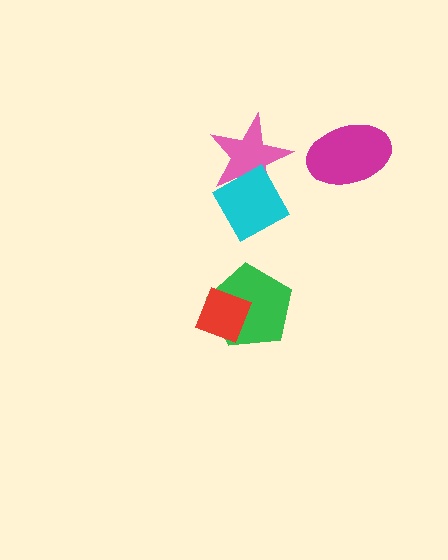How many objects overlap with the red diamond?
1 object overlaps with the red diamond.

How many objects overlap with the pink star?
1 object overlaps with the pink star.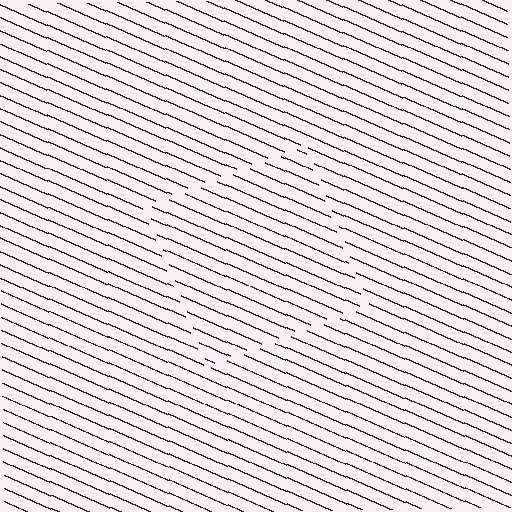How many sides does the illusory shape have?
4 sides — the line-ends trace a square.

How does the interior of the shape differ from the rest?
The interior of the shape contains the same grating, shifted by half a period — the contour is defined by the phase discontinuity where line-ends from the inner and outer gratings abut.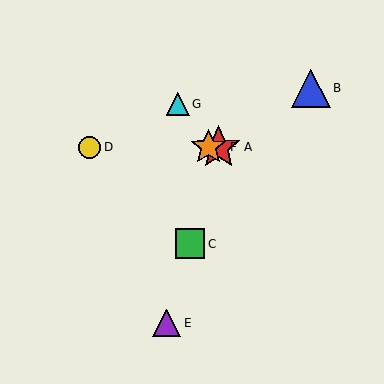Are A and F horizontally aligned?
Yes, both are at y≈147.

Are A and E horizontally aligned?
No, A is at y≈147 and E is at y≈323.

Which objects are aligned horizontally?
Objects A, D, F are aligned horizontally.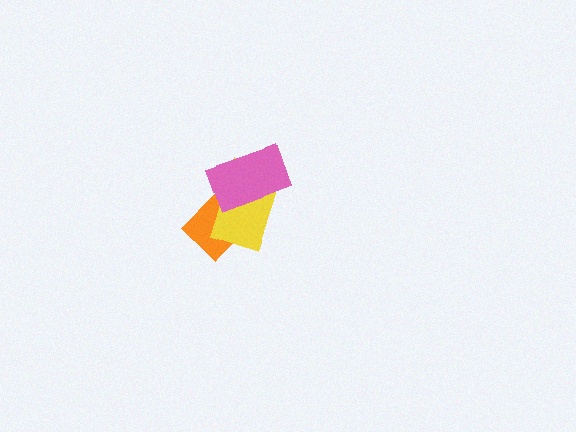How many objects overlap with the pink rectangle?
2 objects overlap with the pink rectangle.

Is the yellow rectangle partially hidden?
Yes, it is partially covered by another shape.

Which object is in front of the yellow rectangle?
The pink rectangle is in front of the yellow rectangle.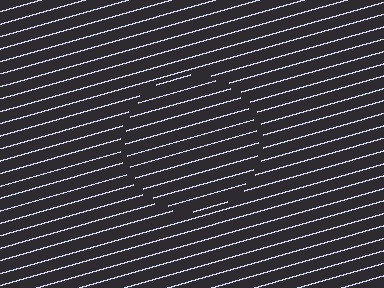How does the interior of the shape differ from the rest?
The interior of the shape contains the same grating, shifted by half a period — the contour is defined by the phase discontinuity where line-ends from the inner and outer gratings abut.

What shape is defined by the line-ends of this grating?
An illusory circle. The interior of the shape contains the same grating, shifted by half a period — the contour is defined by the phase discontinuity where line-ends from the inner and outer gratings abut.